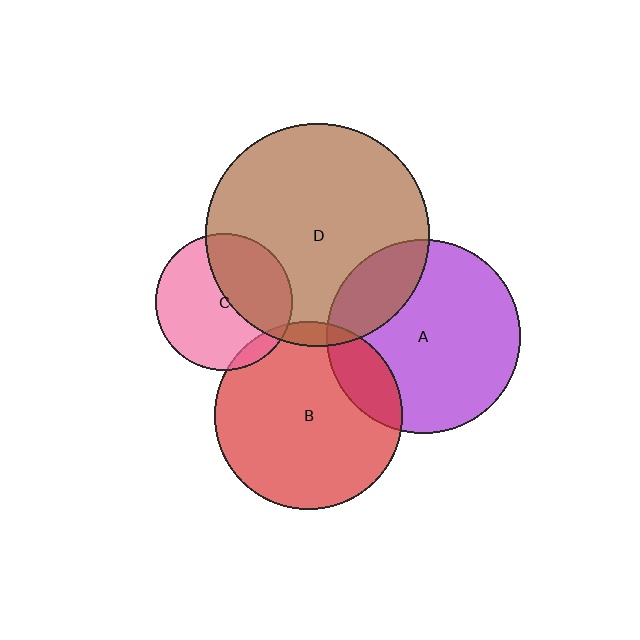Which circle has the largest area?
Circle D (brown).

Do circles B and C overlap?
Yes.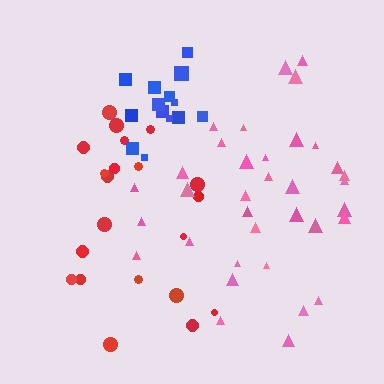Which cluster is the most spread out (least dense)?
Red.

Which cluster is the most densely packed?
Blue.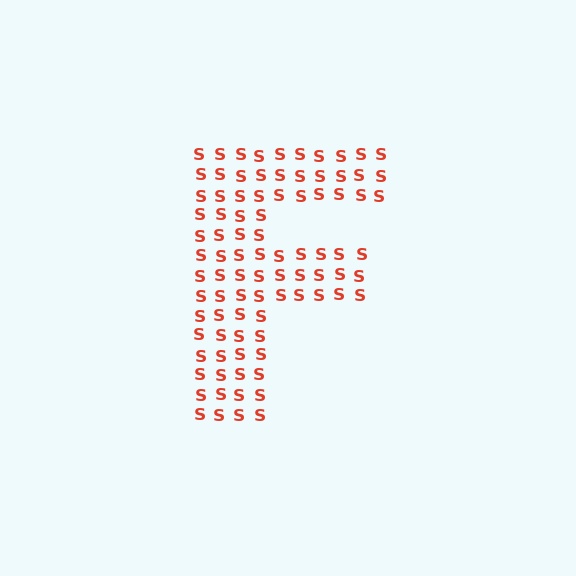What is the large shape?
The large shape is the letter F.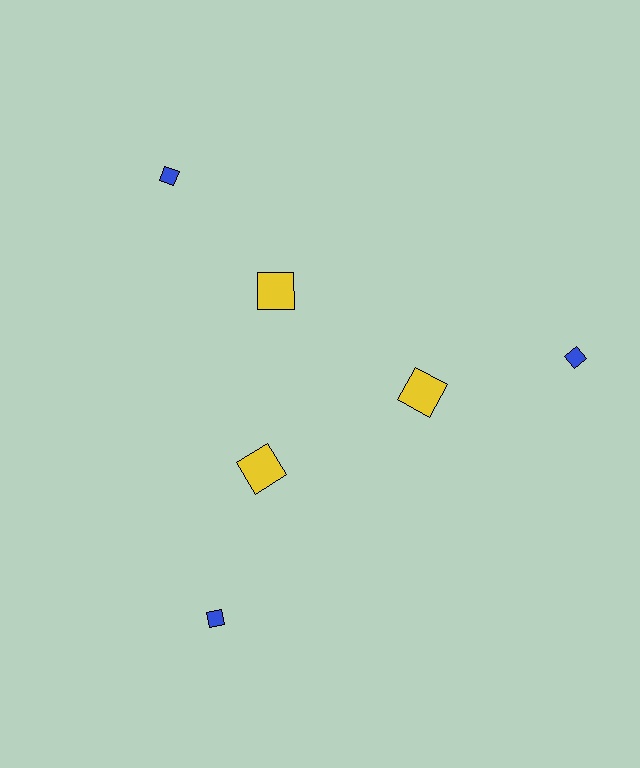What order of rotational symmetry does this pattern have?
This pattern has 3-fold rotational symmetry.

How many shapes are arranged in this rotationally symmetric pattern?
There are 6 shapes, arranged in 3 groups of 2.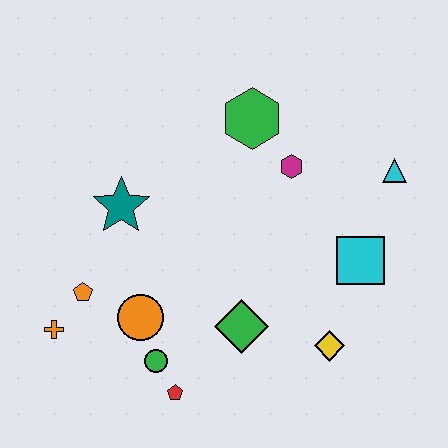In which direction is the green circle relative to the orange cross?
The green circle is to the right of the orange cross.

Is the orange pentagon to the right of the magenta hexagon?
No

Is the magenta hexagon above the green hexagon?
No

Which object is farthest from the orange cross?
The cyan triangle is farthest from the orange cross.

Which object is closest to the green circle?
The red pentagon is closest to the green circle.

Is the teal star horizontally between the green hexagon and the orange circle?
No